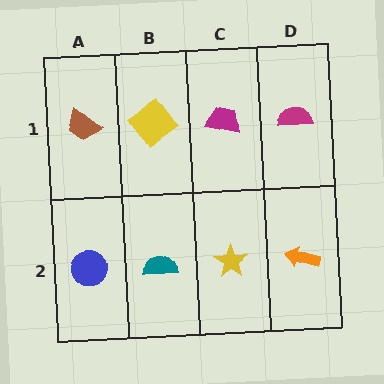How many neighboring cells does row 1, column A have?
2.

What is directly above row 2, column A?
A brown trapezoid.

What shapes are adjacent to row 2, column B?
A yellow diamond (row 1, column B), a blue circle (row 2, column A), a yellow star (row 2, column C).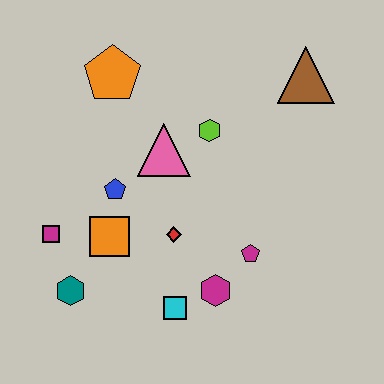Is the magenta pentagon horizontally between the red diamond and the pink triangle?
No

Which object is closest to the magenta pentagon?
The magenta hexagon is closest to the magenta pentagon.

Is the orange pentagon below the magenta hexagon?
No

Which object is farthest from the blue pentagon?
The brown triangle is farthest from the blue pentagon.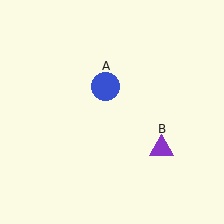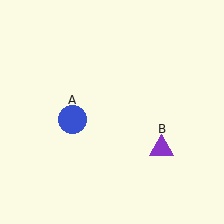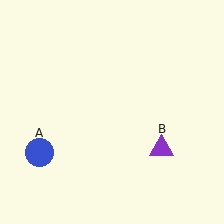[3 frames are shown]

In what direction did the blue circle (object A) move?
The blue circle (object A) moved down and to the left.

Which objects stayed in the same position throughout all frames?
Purple triangle (object B) remained stationary.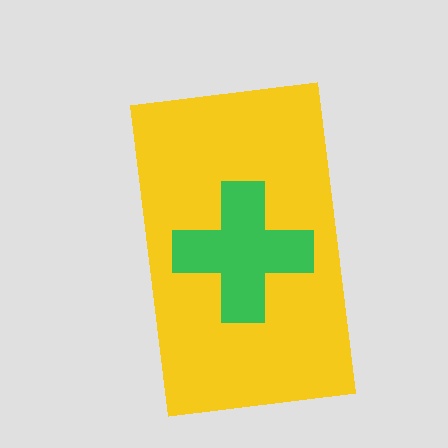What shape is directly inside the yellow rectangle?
The green cross.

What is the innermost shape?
The green cross.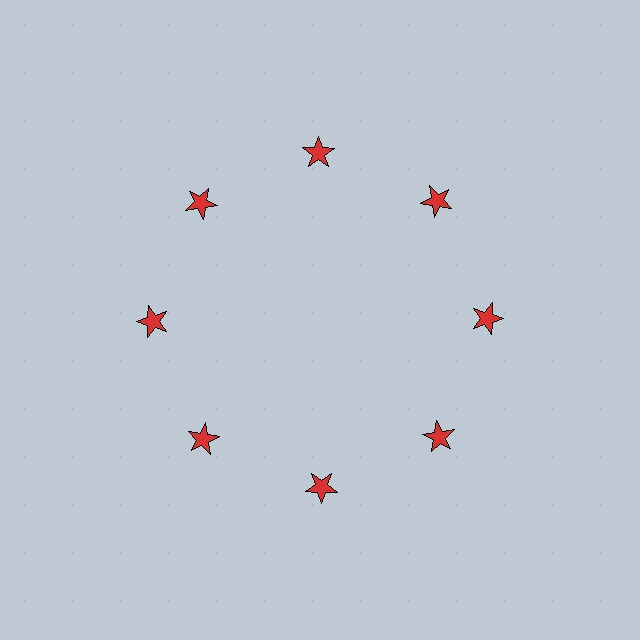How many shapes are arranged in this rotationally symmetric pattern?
There are 8 shapes, arranged in 8 groups of 1.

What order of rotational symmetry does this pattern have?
This pattern has 8-fold rotational symmetry.